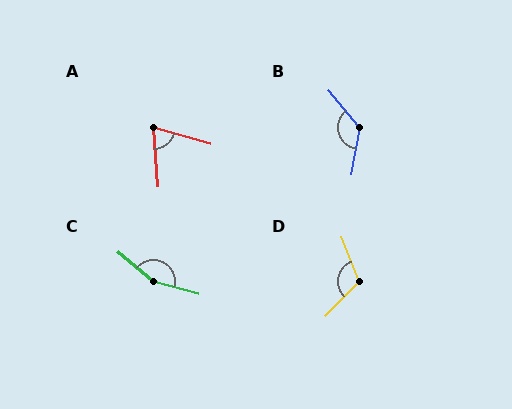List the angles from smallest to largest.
A (70°), D (114°), B (130°), C (154°).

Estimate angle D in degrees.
Approximately 114 degrees.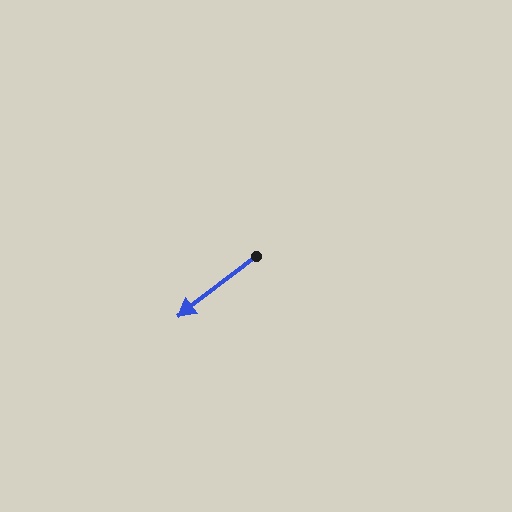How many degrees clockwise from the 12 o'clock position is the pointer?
Approximately 233 degrees.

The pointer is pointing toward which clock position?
Roughly 8 o'clock.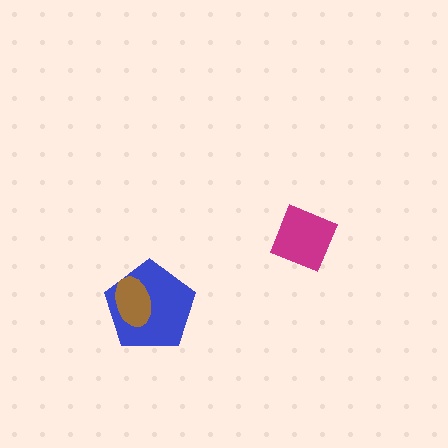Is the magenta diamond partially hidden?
No, no other shape covers it.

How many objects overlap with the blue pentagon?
1 object overlaps with the blue pentagon.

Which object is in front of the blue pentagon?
The brown ellipse is in front of the blue pentagon.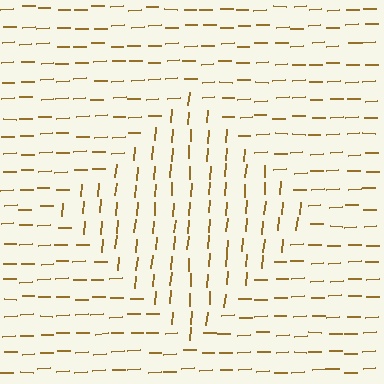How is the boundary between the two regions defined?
The boundary is defined purely by a change in line orientation (approximately 83 degrees difference). All lines are the same color and thickness.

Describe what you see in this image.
The image is filled with small brown line segments. A diamond region in the image has lines oriented differently from the surrounding lines, creating a visible texture boundary.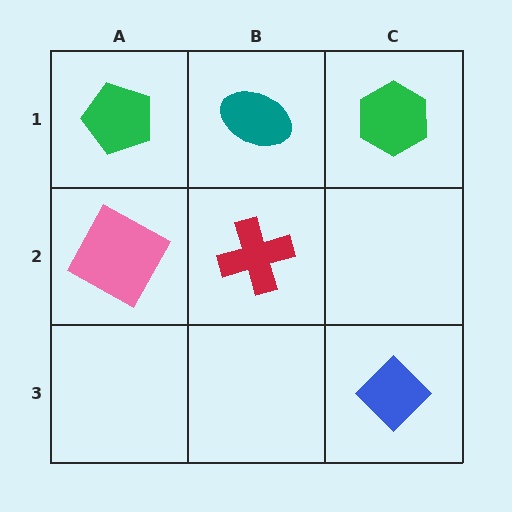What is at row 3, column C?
A blue diamond.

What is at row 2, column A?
A pink square.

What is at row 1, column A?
A green pentagon.